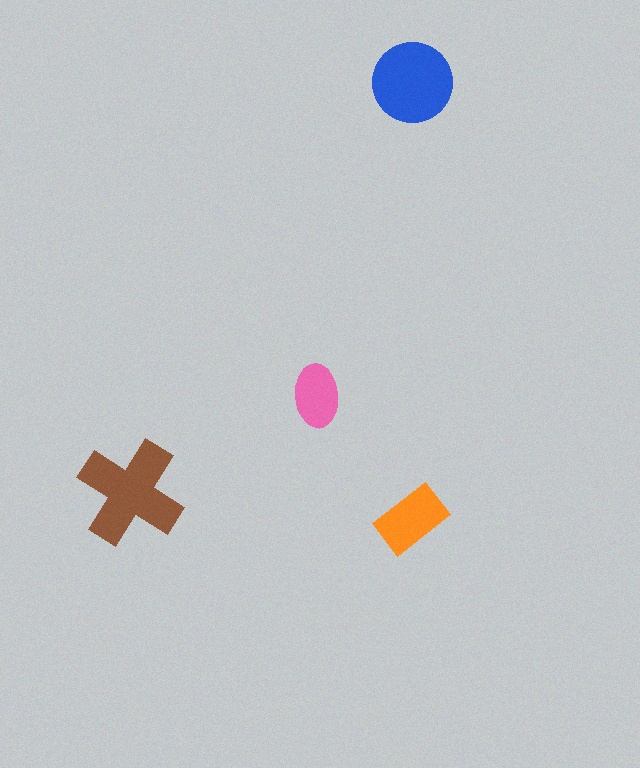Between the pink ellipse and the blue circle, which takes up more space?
The blue circle.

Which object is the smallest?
The pink ellipse.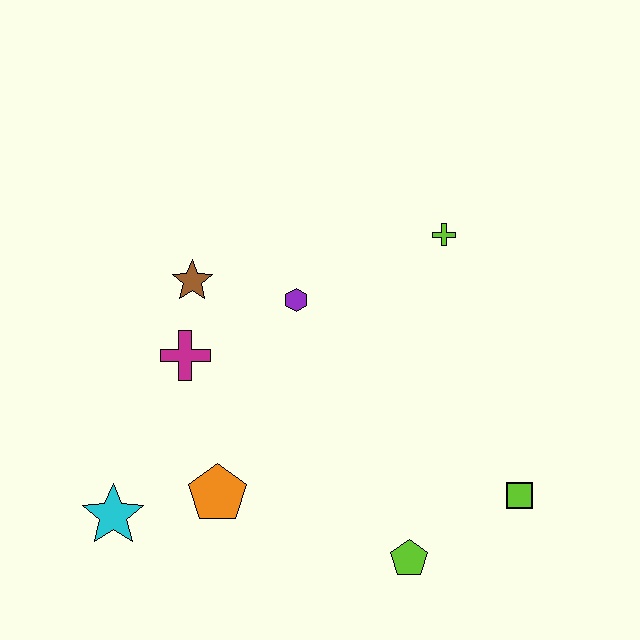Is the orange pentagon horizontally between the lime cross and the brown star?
Yes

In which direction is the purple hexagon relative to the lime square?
The purple hexagon is to the left of the lime square.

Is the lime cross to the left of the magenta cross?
No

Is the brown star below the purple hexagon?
No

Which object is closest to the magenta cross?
The brown star is closest to the magenta cross.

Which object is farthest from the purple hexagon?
The lime square is farthest from the purple hexagon.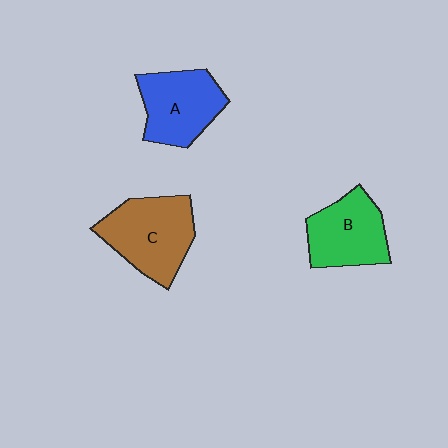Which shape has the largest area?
Shape C (brown).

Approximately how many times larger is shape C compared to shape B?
Approximately 1.2 times.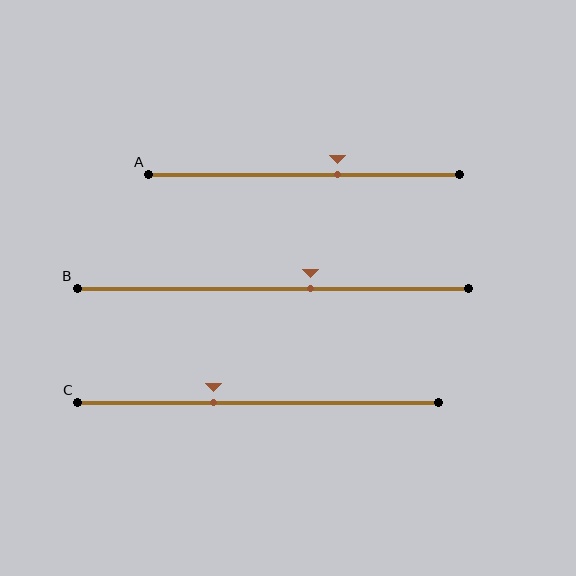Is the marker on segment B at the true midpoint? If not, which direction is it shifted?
No, the marker on segment B is shifted to the right by about 10% of the segment length.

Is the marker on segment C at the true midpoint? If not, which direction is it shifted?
No, the marker on segment C is shifted to the left by about 12% of the segment length.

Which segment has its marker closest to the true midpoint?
Segment B has its marker closest to the true midpoint.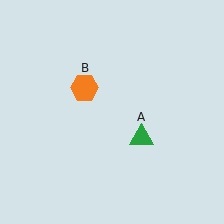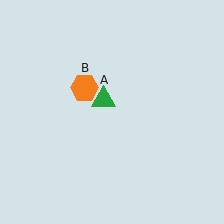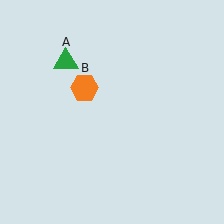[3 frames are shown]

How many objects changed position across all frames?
1 object changed position: green triangle (object A).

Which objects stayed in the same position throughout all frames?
Orange hexagon (object B) remained stationary.